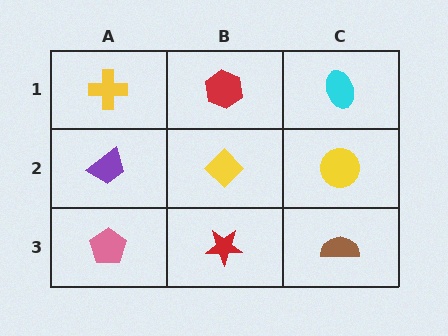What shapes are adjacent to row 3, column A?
A purple trapezoid (row 2, column A), a red star (row 3, column B).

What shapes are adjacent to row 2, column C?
A cyan ellipse (row 1, column C), a brown semicircle (row 3, column C), a yellow diamond (row 2, column B).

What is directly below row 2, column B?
A red star.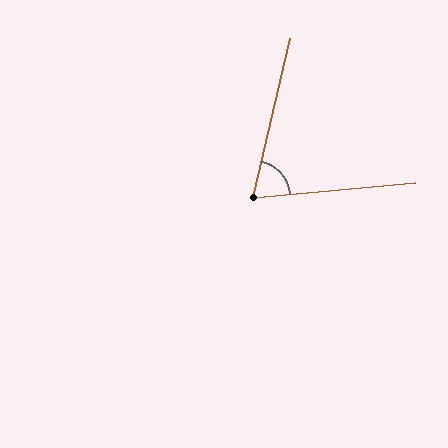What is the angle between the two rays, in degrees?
Approximately 72 degrees.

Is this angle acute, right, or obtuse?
It is acute.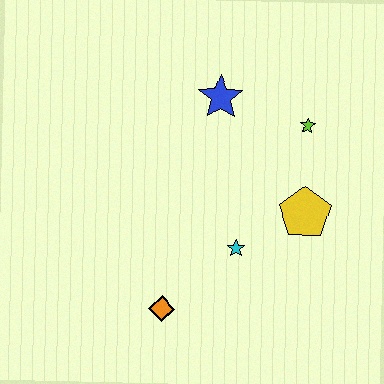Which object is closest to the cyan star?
The yellow pentagon is closest to the cyan star.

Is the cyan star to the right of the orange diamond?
Yes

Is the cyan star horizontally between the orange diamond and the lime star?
Yes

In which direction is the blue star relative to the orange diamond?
The blue star is above the orange diamond.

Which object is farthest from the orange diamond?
The lime star is farthest from the orange diamond.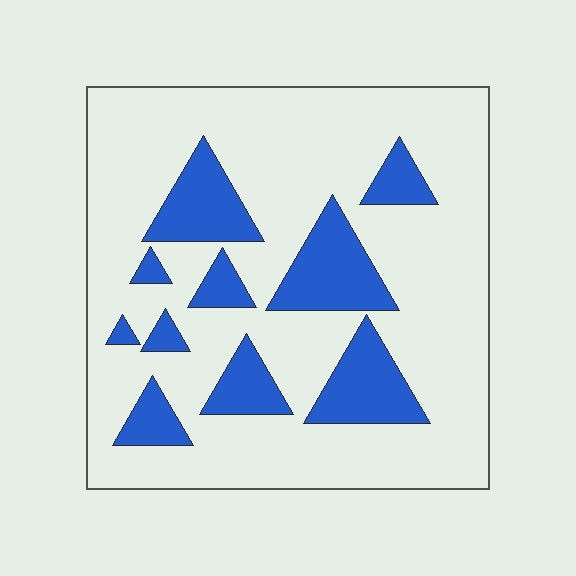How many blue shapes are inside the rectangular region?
10.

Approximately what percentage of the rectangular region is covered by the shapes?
Approximately 20%.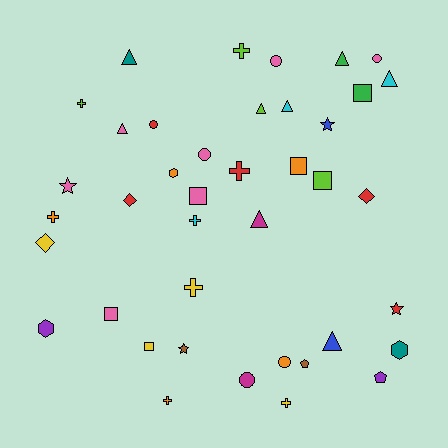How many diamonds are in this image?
There are 3 diamonds.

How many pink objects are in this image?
There are 7 pink objects.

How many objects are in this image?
There are 40 objects.